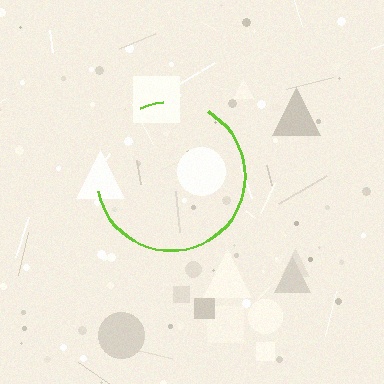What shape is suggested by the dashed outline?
The dashed outline suggests a circle.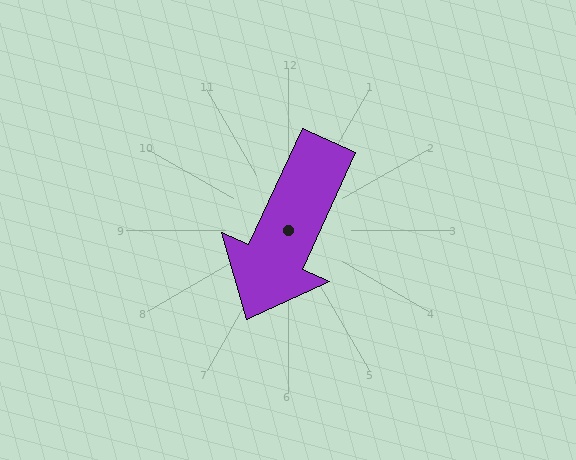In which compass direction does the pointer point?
Southwest.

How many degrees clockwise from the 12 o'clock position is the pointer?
Approximately 205 degrees.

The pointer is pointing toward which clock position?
Roughly 7 o'clock.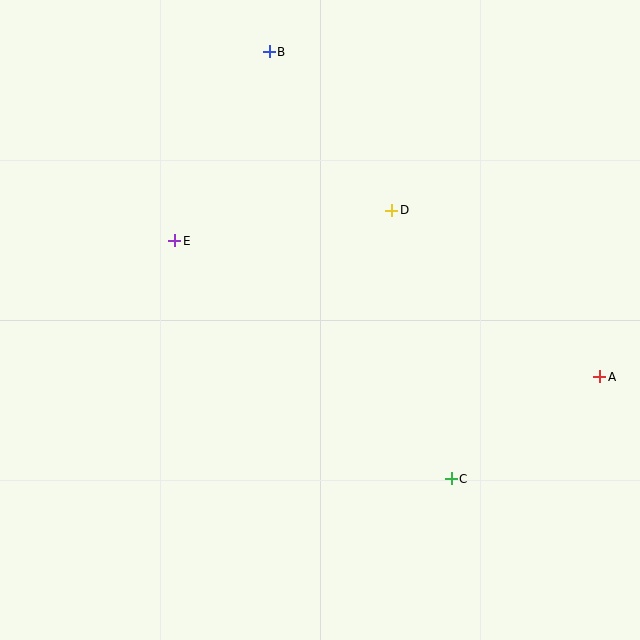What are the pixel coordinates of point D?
Point D is at (392, 210).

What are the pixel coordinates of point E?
Point E is at (174, 241).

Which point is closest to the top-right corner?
Point D is closest to the top-right corner.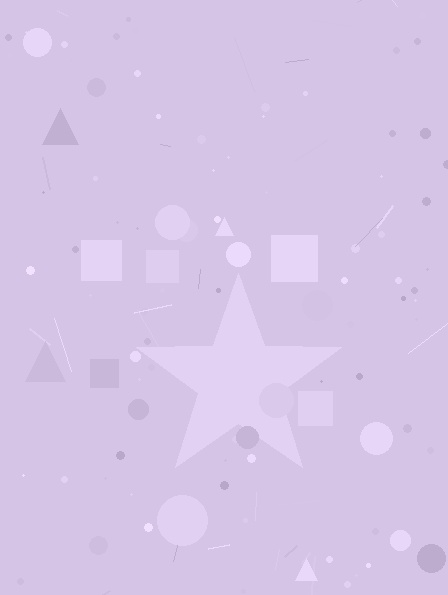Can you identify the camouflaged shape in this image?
The camouflaged shape is a star.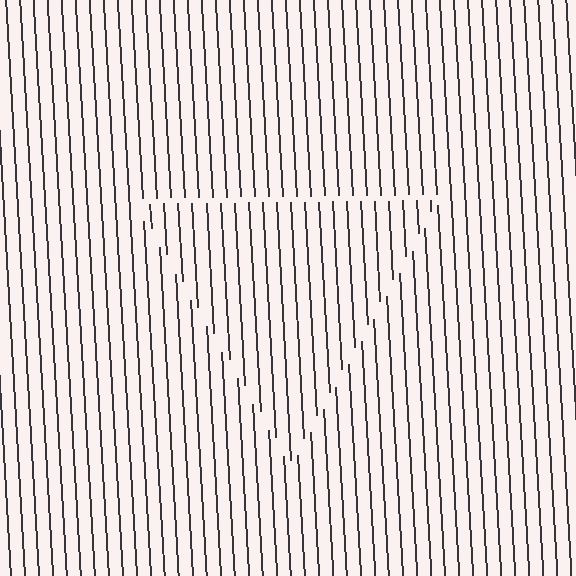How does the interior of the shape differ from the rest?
The interior of the shape contains the same grating, shifted by half a period — the contour is defined by the phase discontinuity where line-ends from the inner and outer gratings abut.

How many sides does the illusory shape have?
3 sides — the line-ends trace a triangle.